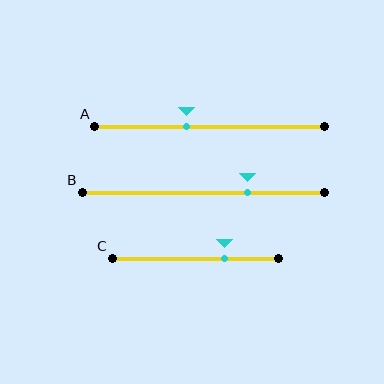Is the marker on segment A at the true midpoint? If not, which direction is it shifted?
No, the marker on segment A is shifted to the left by about 10% of the segment length.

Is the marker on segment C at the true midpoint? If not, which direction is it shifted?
No, the marker on segment C is shifted to the right by about 17% of the segment length.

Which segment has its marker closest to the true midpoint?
Segment A has its marker closest to the true midpoint.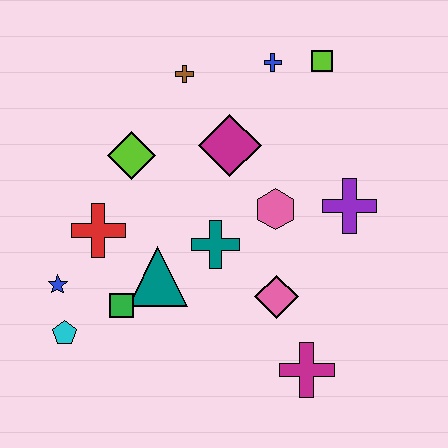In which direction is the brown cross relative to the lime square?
The brown cross is to the left of the lime square.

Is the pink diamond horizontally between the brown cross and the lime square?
Yes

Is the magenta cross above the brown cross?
No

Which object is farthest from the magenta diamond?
The cyan pentagon is farthest from the magenta diamond.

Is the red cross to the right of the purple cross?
No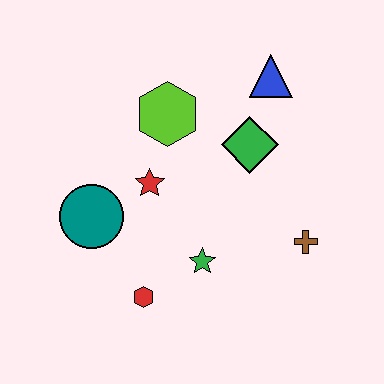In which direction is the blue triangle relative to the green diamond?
The blue triangle is above the green diamond.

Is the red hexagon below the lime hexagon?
Yes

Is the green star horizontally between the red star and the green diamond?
Yes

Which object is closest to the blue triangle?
The green diamond is closest to the blue triangle.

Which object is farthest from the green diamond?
The red hexagon is farthest from the green diamond.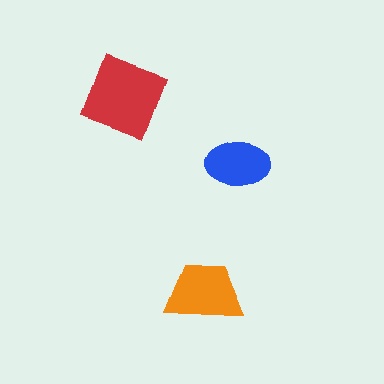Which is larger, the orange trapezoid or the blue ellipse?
The orange trapezoid.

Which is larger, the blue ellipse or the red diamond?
The red diamond.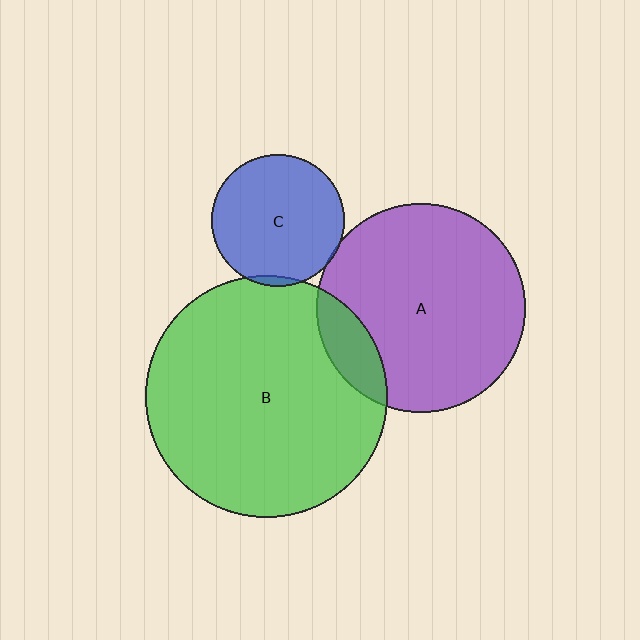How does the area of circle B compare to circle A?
Approximately 1.3 times.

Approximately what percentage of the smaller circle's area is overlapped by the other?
Approximately 5%.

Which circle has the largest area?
Circle B (green).